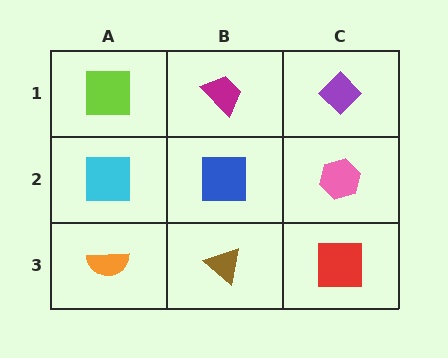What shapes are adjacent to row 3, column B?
A blue square (row 2, column B), an orange semicircle (row 3, column A), a red square (row 3, column C).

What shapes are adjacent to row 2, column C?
A purple diamond (row 1, column C), a red square (row 3, column C), a blue square (row 2, column B).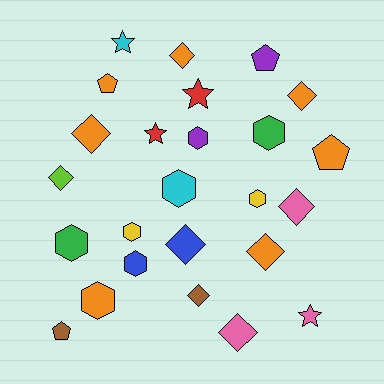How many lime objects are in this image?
There is 1 lime object.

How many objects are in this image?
There are 25 objects.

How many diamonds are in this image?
There are 9 diamonds.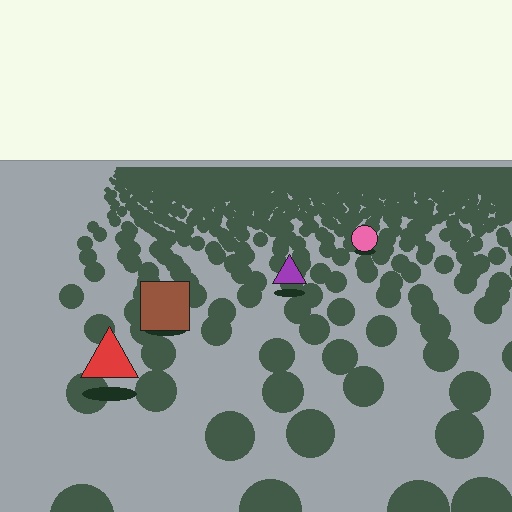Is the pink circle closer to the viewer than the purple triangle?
No. The purple triangle is closer — you can tell from the texture gradient: the ground texture is coarser near it.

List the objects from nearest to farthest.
From nearest to farthest: the red triangle, the brown square, the purple triangle, the pink circle.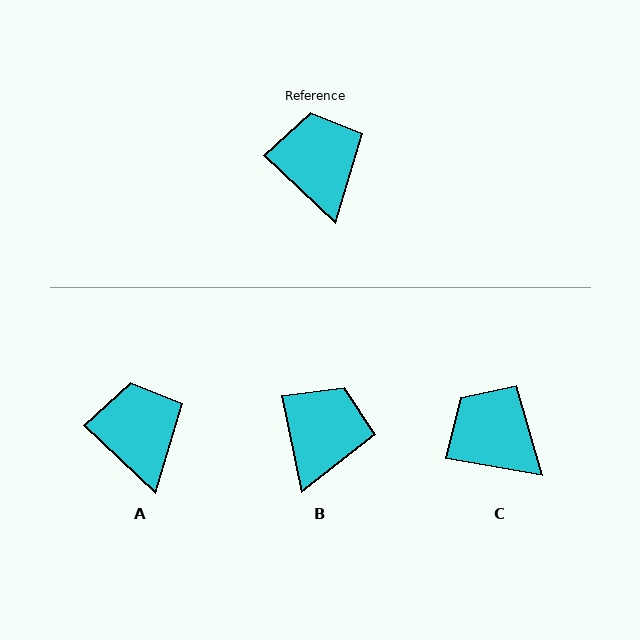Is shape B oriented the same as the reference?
No, it is off by about 35 degrees.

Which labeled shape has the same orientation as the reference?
A.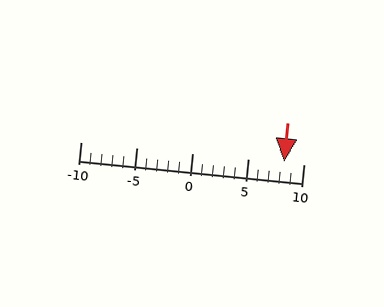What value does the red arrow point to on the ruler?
The red arrow points to approximately 8.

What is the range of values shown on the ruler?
The ruler shows values from -10 to 10.